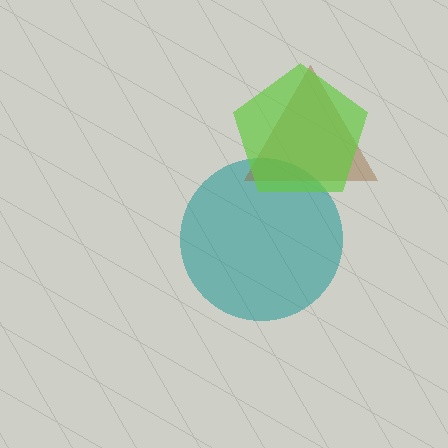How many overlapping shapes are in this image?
There are 3 overlapping shapes in the image.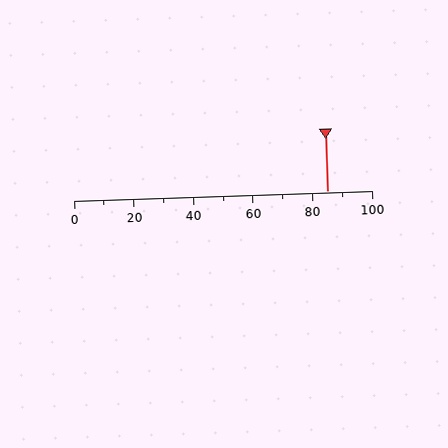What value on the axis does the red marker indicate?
The marker indicates approximately 85.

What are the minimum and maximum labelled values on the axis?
The axis runs from 0 to 100.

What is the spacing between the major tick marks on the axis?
The major ticks are spaced 20 apart.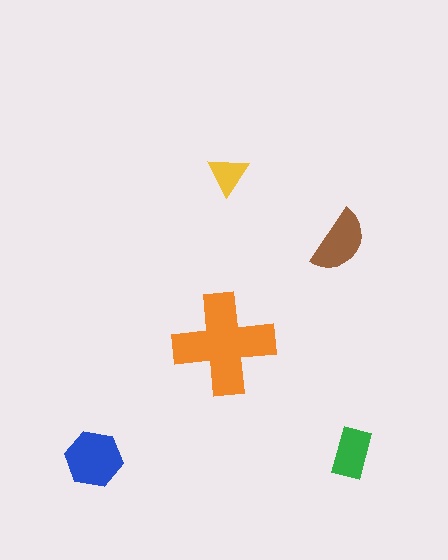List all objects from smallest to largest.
The yellow triangle, the green rectangle, the brown semicircle, the blue hexagon, the orange cross.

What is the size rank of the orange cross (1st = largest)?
1st.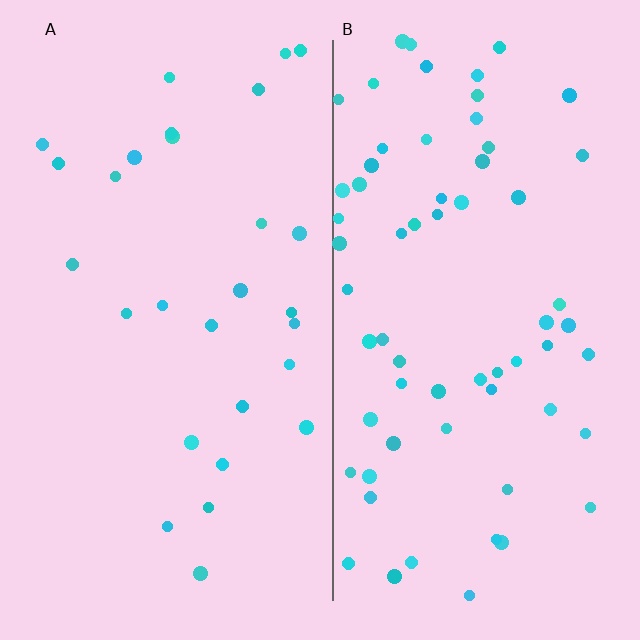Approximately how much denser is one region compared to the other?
Approximately 2.3× — region B over region A.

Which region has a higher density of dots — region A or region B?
B (the right).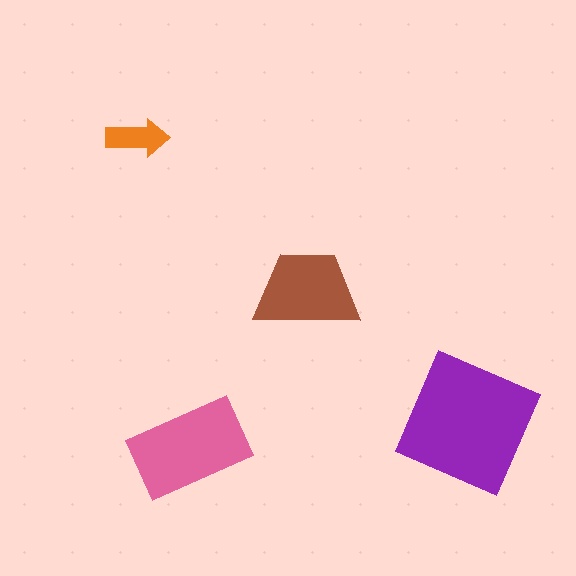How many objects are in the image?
There are 4 objects in the image.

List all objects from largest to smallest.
The purple square, the pink rectangle, the brown trapezoid, the orange arrow.